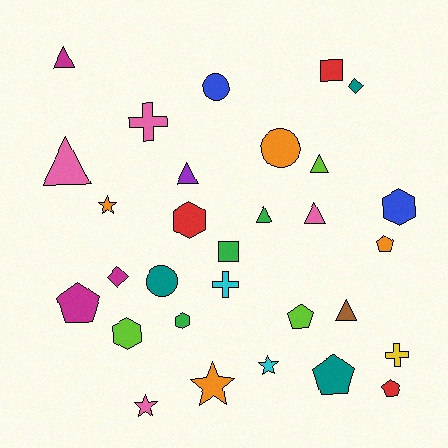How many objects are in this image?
There are 30 objects.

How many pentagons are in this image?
There are 5 pentagons.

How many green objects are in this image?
There are 3 green objects.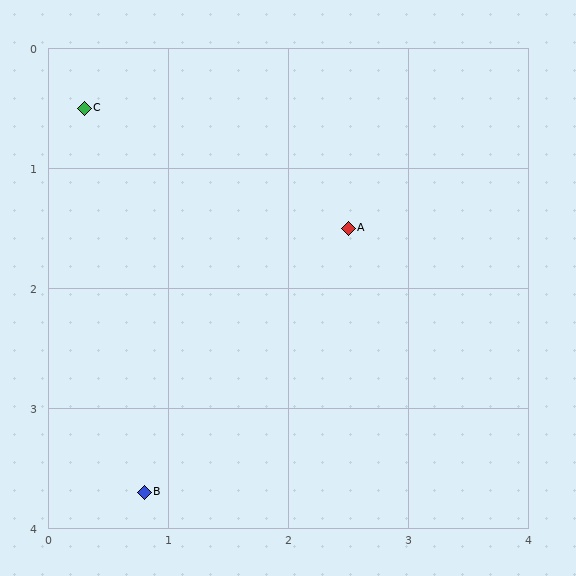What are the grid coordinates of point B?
Point B is at approximately (0.8, 3.7).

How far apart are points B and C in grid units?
Points B and C are about 3.2 grid units apart.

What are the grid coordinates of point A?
Point A is at approximately (2.5, 1.5).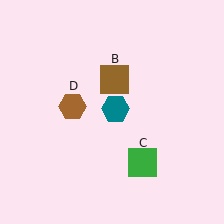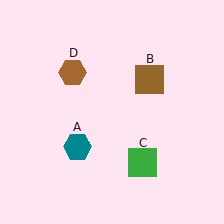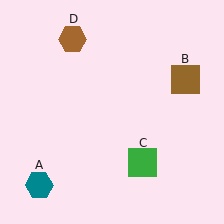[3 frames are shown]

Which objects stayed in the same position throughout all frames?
Green square (object C) remained stationary.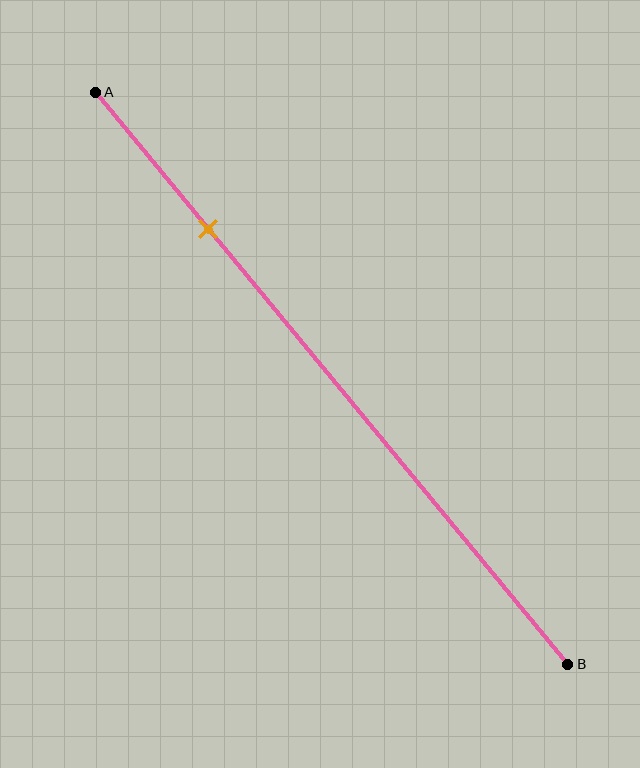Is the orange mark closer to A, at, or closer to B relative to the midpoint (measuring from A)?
The orange mark is closer to point A than the midpoint of segment AB.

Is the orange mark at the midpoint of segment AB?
No, the mark is at about 25% from A, not at the 50% midpoint.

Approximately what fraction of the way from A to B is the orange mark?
The orange mark is approximately 25% of the way from A to B.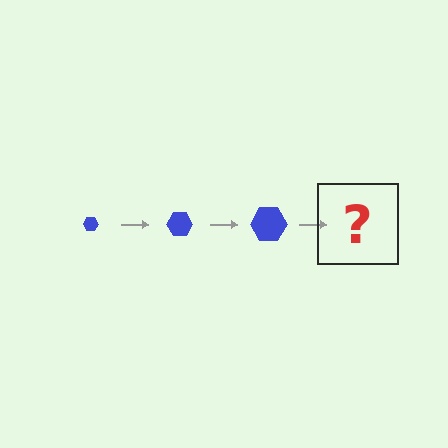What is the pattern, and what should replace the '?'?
The pattern is that the hexagon gets progressively larger each step. The '?' should be a blue hexagon, larger than the previous one.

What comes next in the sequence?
The next element should be a blue hexagon, larger than the previous one.